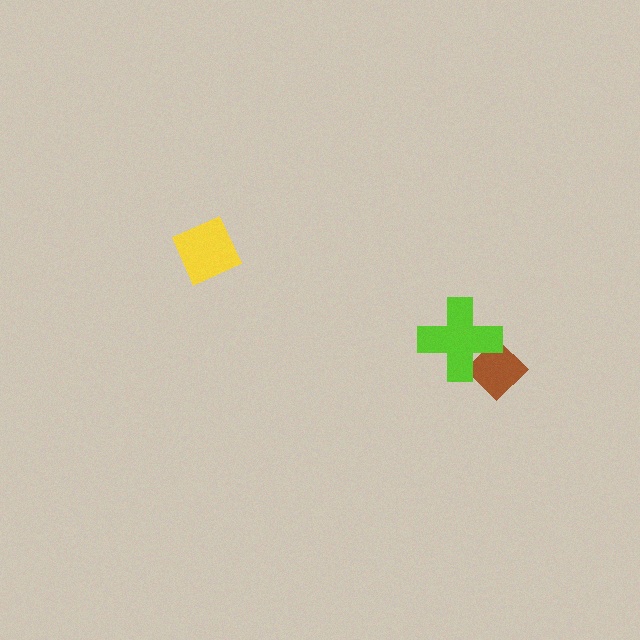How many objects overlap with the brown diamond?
1 object overlaps with the brown diamond.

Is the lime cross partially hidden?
No, no other shape covers it.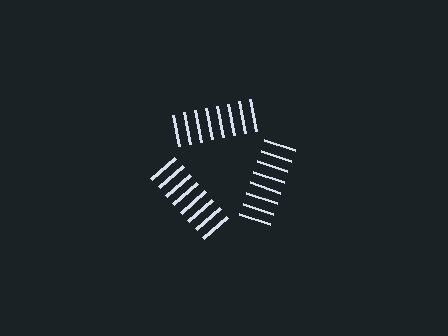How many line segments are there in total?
24 — 8 along each of the 3 edges.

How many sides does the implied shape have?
3 sides — the line-ends trace a triangle.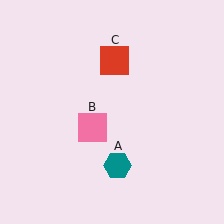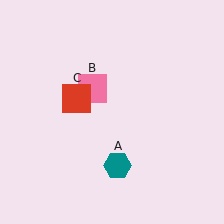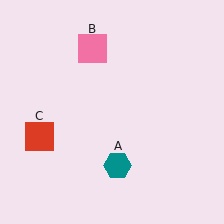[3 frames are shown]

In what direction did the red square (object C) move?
The red square (object C) moved down and to the left.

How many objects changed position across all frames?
2 objects changed position: pink square (object B), red square (object C).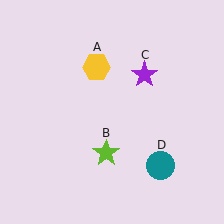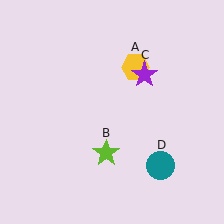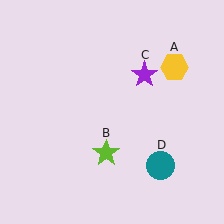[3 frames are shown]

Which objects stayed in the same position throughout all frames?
Lime star (object B) and purple star (object C) and teal circle (object D) remained stationary.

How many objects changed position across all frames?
1 object changed position: yellow hexagon (object A).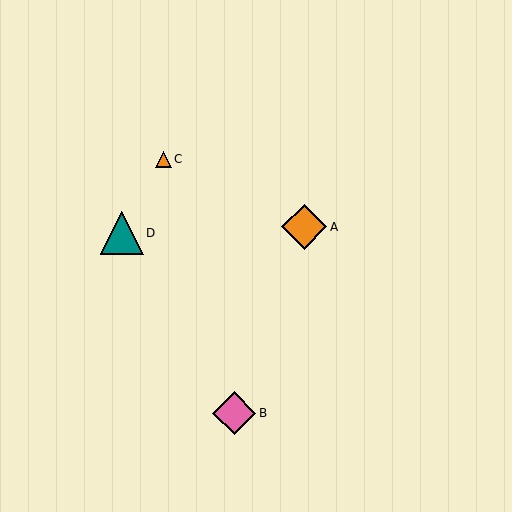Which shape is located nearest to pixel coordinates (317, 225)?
The orange diamond (labeled A) at (304, 227) is nearest to that location.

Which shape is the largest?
The orange diamond (labeled A) is the largest.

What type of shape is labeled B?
Shape B is a pink diamond.